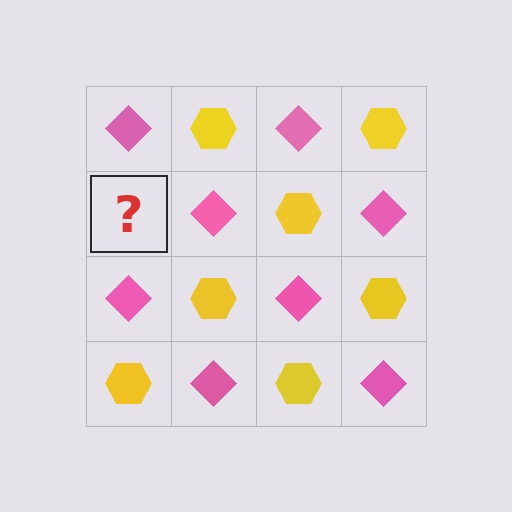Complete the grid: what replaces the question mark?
The question mark should be replaced with a yellow hexagon.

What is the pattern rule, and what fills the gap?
The rule is that it alternates pink diamond and yellow hexagon in a checkerboard pattern. The gap should be filled with a yellow hexagon.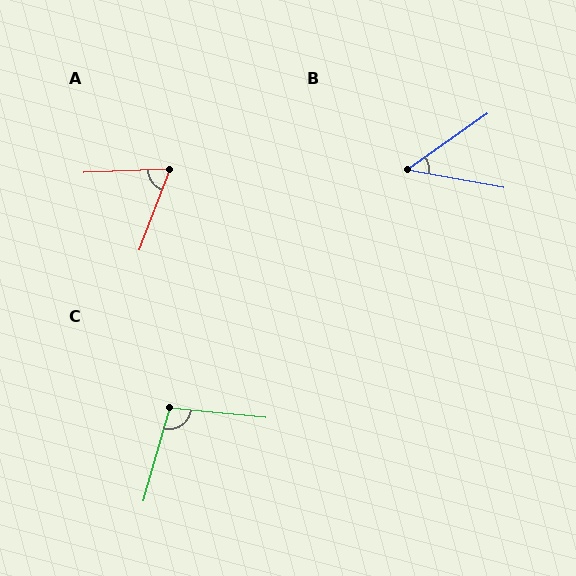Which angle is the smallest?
B, at approximately 45 degrees.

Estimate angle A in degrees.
Approximately 67 degrees.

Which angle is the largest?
C, at approximately 101 degrees.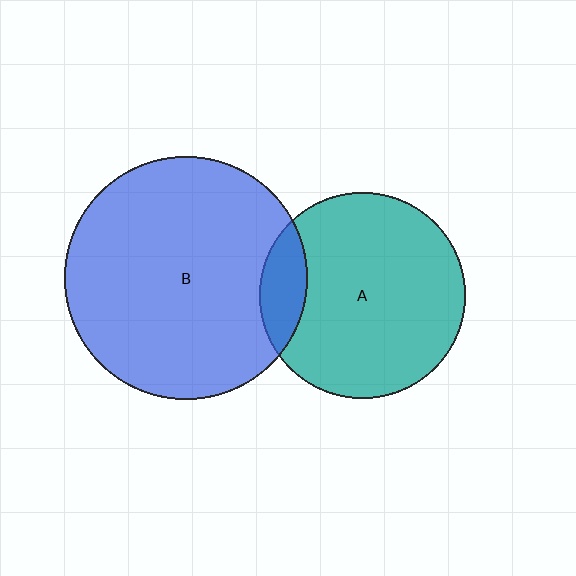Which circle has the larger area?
Circle B (blue).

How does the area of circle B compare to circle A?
Approximately 1.4 times.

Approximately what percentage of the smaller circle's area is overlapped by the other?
Approximately 15%.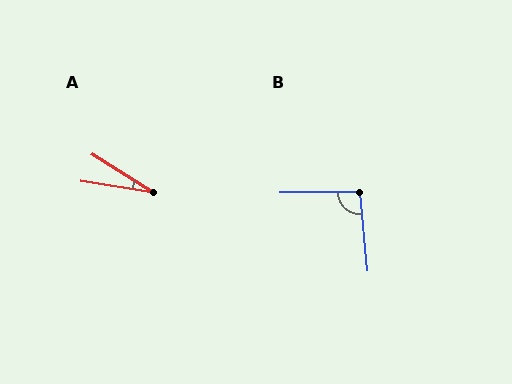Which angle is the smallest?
A, at approximately 23 degrees.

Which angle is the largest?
B, at approximately 95 degrees.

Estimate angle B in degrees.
Approximately 95 degrees.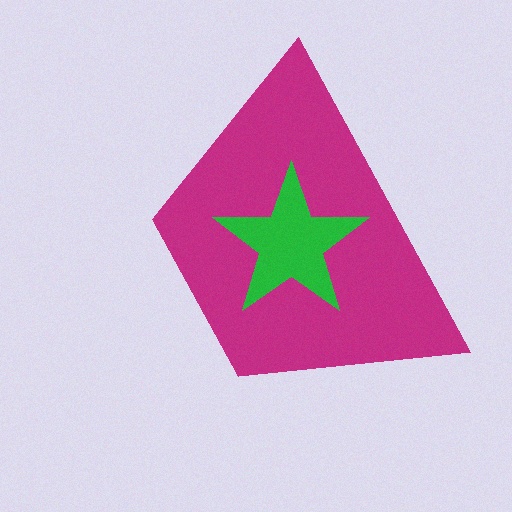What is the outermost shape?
The magenta trapezoid.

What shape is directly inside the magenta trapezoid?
The green star.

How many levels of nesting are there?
2.